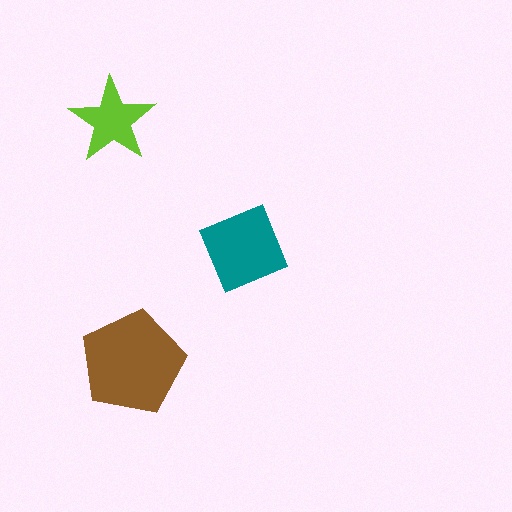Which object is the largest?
The brown pentagon.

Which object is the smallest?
The lime star.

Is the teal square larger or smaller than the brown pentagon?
Smaller.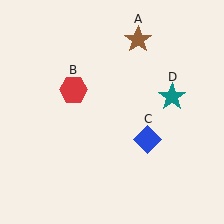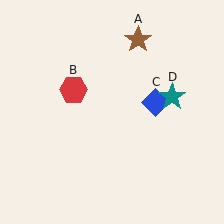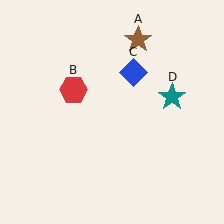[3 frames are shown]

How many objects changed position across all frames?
1 object changed position: blue diamond (object C).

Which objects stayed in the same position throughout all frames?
Brown star (object A) and red hexagon (object B) and teal star (object D) remained stationary.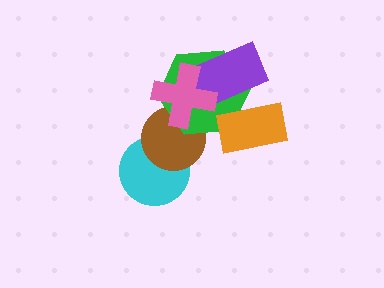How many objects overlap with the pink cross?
3 objects overlap with the pink cross.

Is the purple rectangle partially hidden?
Yes, it is partially covered by another shape.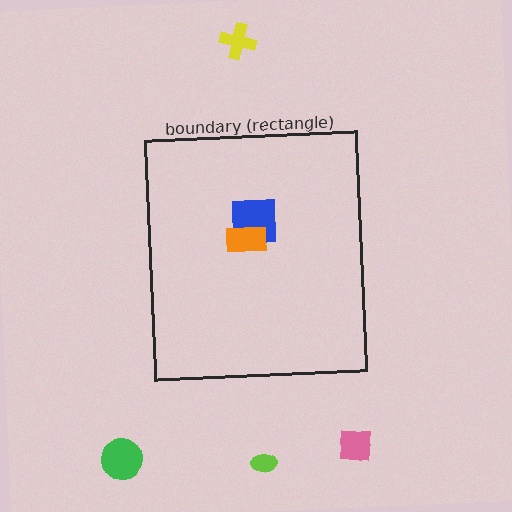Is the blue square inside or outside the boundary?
Inside.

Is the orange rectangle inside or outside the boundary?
Inside.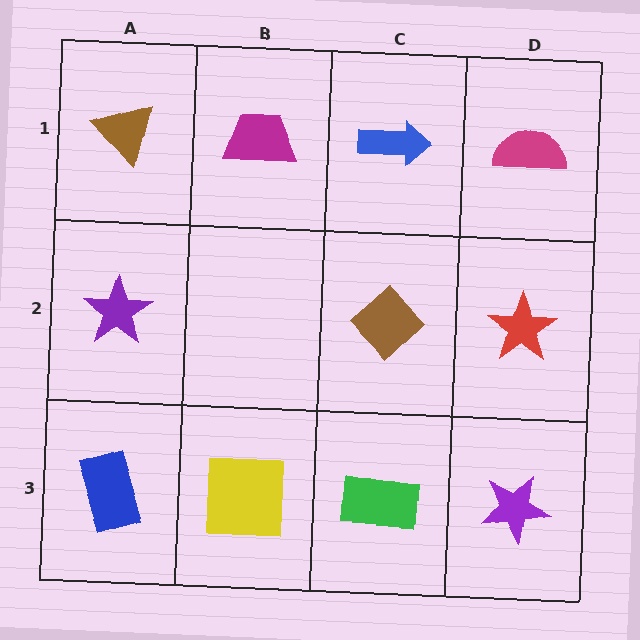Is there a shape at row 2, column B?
No, that cell is empty.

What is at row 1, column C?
A blue arrow.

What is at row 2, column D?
A red star.